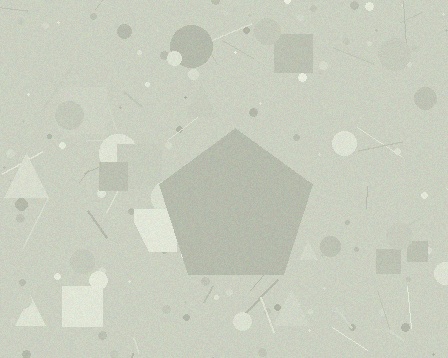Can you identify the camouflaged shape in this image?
The camouflaged shape is a pentagon.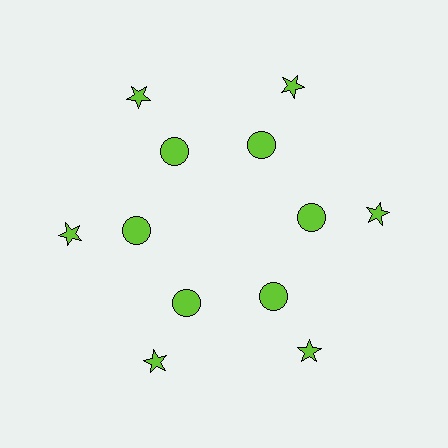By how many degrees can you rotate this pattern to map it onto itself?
The pattern maps onto itself every 60 degrees of rotation.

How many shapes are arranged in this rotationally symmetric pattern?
There are 12 shapes, arranged in 6 groups of 2.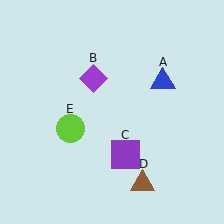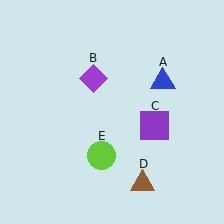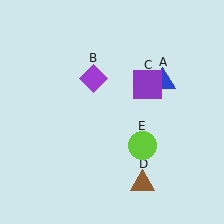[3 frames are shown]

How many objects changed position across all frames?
2 objects changed position: purple square (object C), lime circle (object E).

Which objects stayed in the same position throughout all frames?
Blue triangle (object A) and purple diamond (object B) and brown triangle (object D) remained stationary.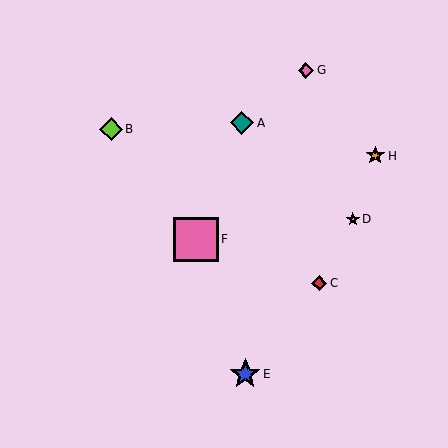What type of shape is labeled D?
Shape D is a yellow star.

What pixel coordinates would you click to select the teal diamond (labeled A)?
Click at (242, 123) to select the teal diamond A.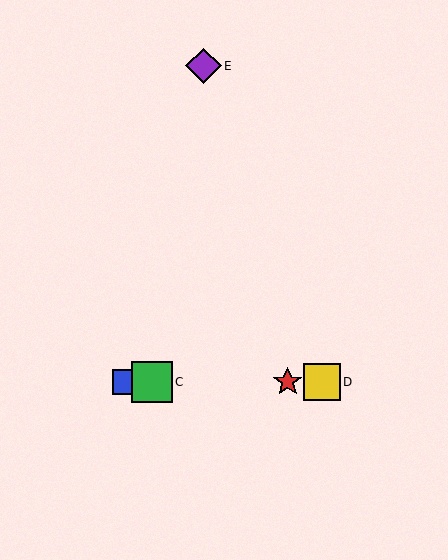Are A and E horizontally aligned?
No, A is at y≈382 and E is at y≈66.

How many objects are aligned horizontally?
4 objects (A, B, C, D) are aligned horizontally.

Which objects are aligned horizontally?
Objects A, B, C, D are aligned horizontally.